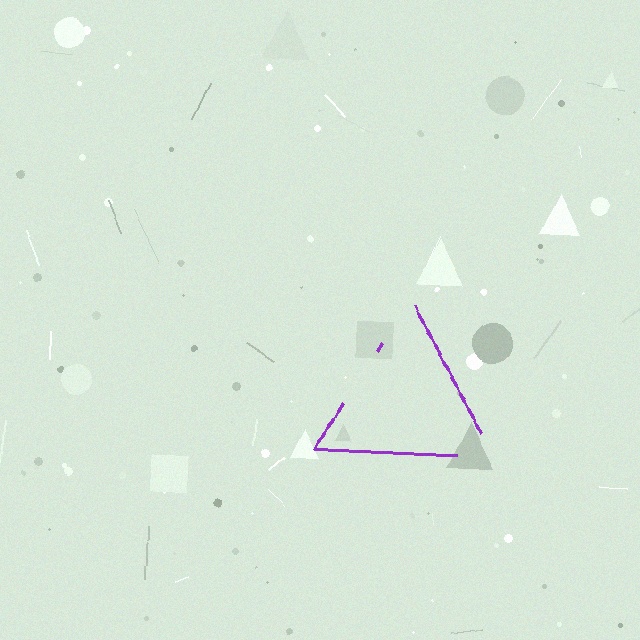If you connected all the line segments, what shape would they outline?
They would outline a triangle.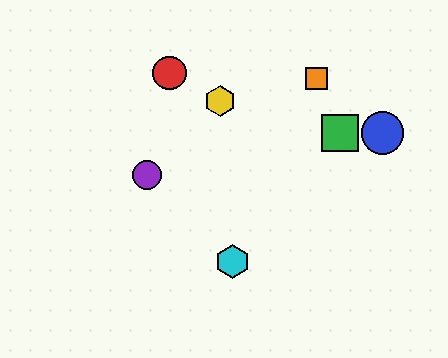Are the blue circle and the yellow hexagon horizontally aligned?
No, the blue circle is at y≈133 and the yellow hexagon is at y≈101.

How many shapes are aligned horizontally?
2 shapes (the blue circle, the green square) are aligned horizontally.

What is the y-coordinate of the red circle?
The red circle is at y≈73.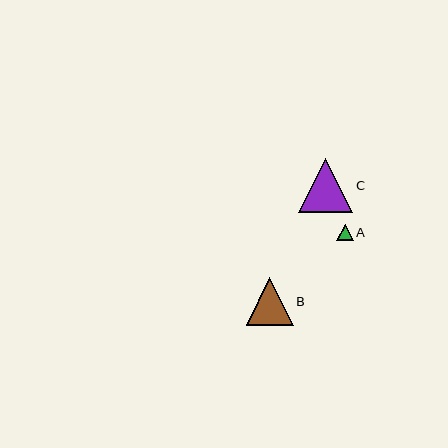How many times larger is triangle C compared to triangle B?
Triangle C is approximately 1.2 times the size of triangle B.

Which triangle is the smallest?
Triangle A is the smallest with a size of approximately 17 pixels.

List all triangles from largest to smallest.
From largest to smallest: C, B, A.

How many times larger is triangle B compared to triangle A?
Triangle B is approximately 2.8 times the size of triangle A.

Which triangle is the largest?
Triangle C is the largest with a size of approximately 54 pixels.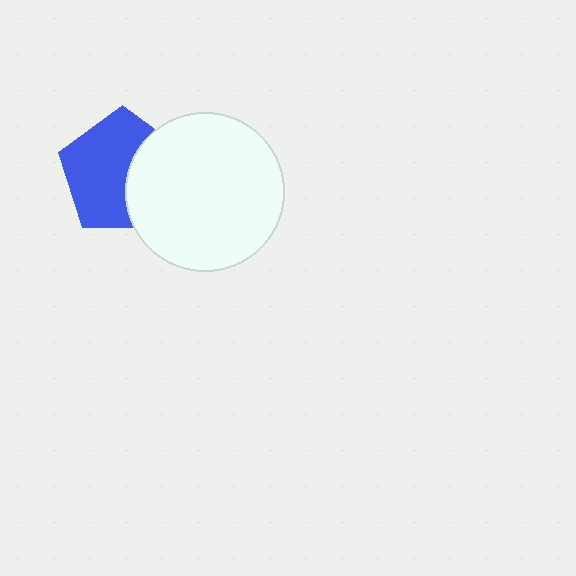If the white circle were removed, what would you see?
You would see the complete blue pentagon.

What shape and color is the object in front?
The object in front is a white circle.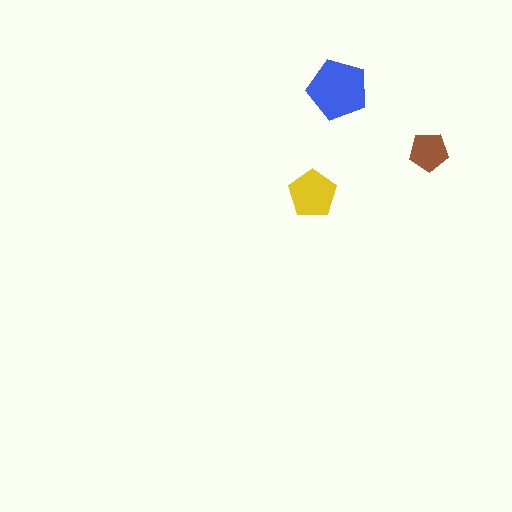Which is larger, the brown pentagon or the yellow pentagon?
The yellow one.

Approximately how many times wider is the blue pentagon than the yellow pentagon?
About 1.5 times wider.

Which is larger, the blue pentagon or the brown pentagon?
The blue one.